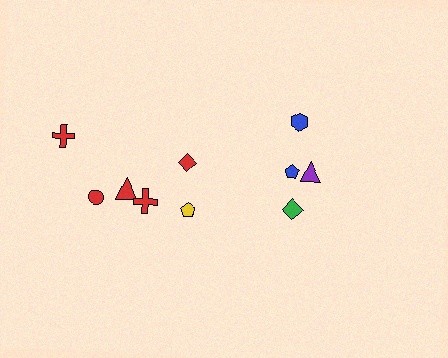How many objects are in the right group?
There are 4 objects.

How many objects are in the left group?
There are 6 objects.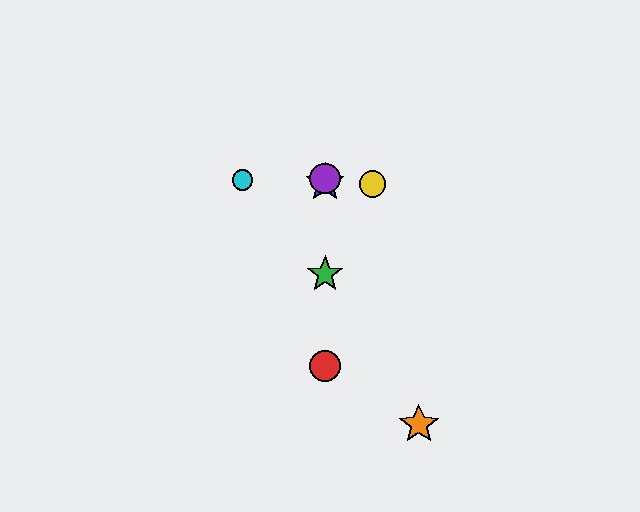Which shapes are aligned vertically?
The red circle, the blue star, the green star, the purple circle are aligned vertically.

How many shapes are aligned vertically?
4 shapes (the red circle, the blue star, the green star, the purple circle) are aligned vertically.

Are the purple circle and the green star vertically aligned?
Yes, both are at x≈325.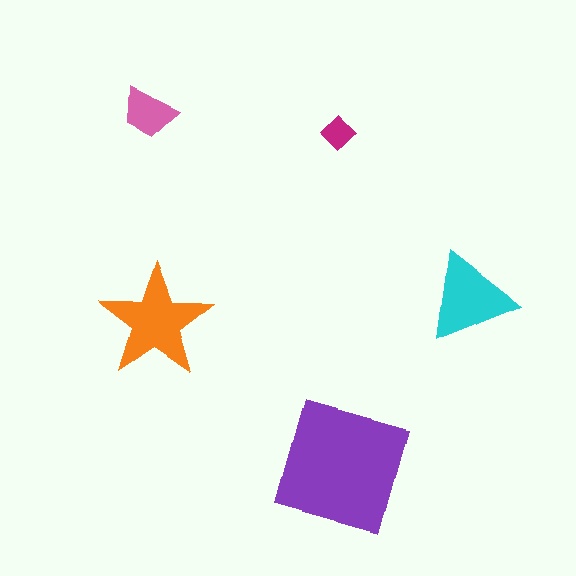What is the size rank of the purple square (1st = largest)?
1st.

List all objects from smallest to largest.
The magenta diamond, the pink trapezoid, the cyan triangle, the orange star, the purple square.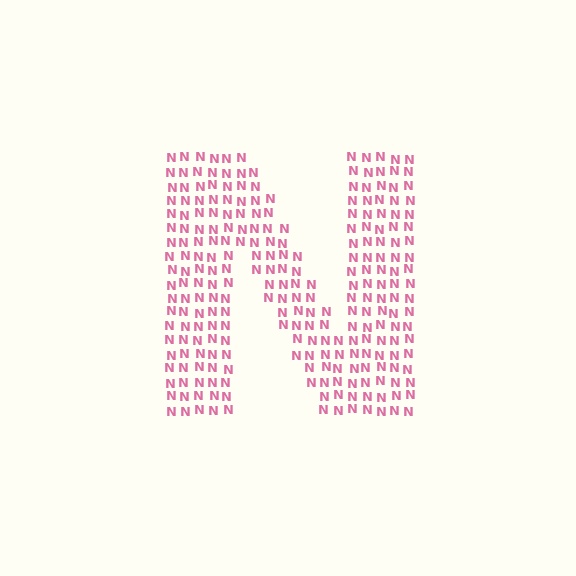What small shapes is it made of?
It is made of small letter N's.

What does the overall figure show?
The overall figure shows the letter N.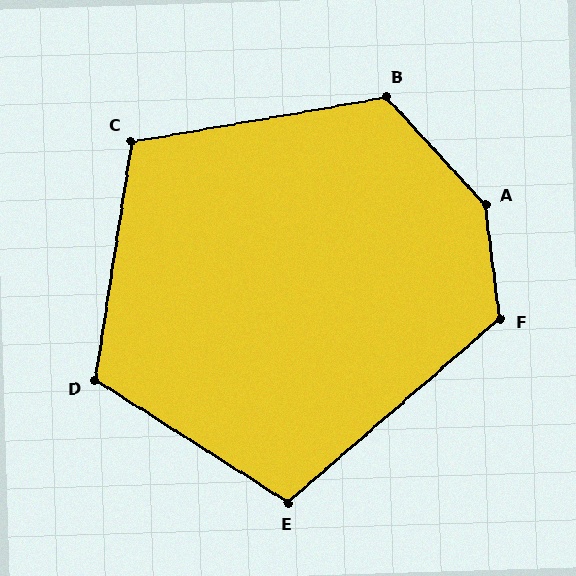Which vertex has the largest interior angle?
A, at approximately 144 degrees.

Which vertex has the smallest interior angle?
E, at approximately 107 degrees.